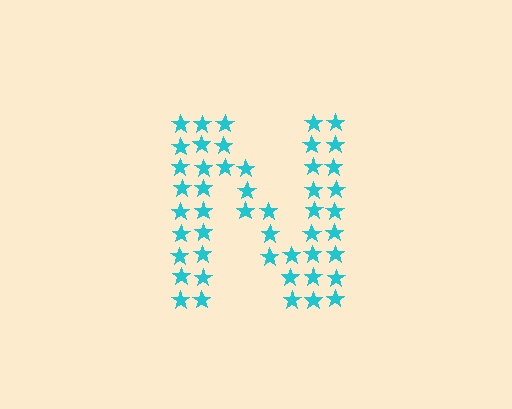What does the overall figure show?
The overall figure shows the letter N.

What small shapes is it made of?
It is made of small stars.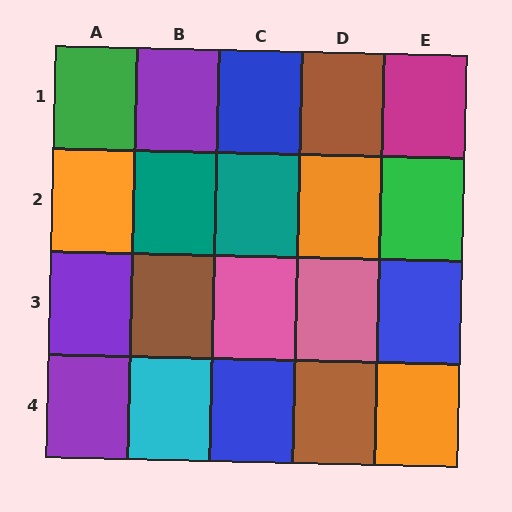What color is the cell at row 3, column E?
Blue.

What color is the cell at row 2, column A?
Orange.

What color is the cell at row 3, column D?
Pink.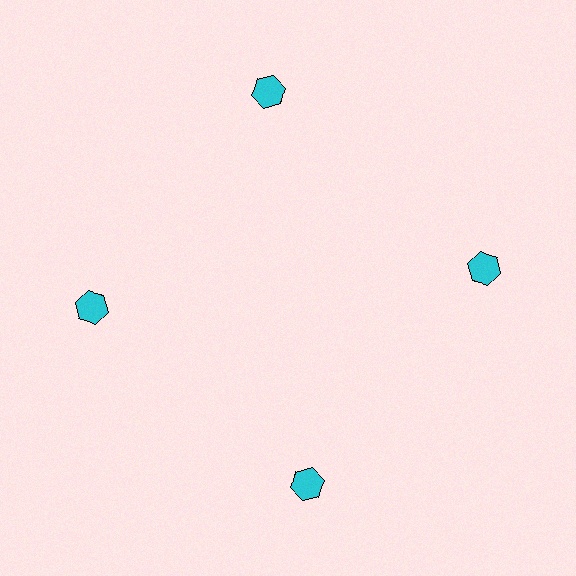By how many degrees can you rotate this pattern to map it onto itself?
The pattern maps onto itself every 90 degrees of rotation.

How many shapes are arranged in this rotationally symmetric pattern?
There are 4 shapes, arranged in 4 groups of 1.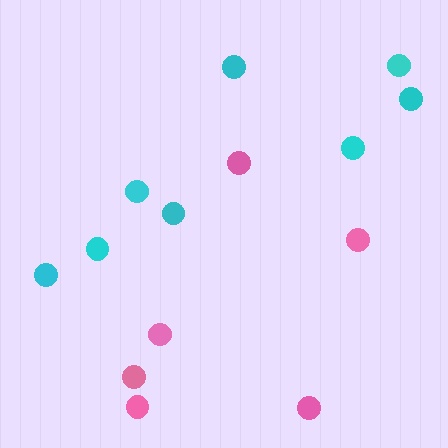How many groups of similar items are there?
There are 2 groups: one group of cyan circles (8) and one group of pink circles (6).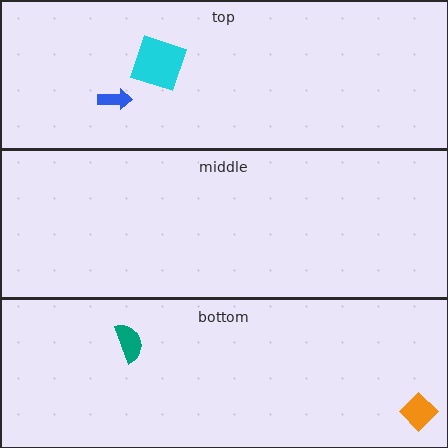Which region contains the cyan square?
The top region.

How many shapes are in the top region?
2.